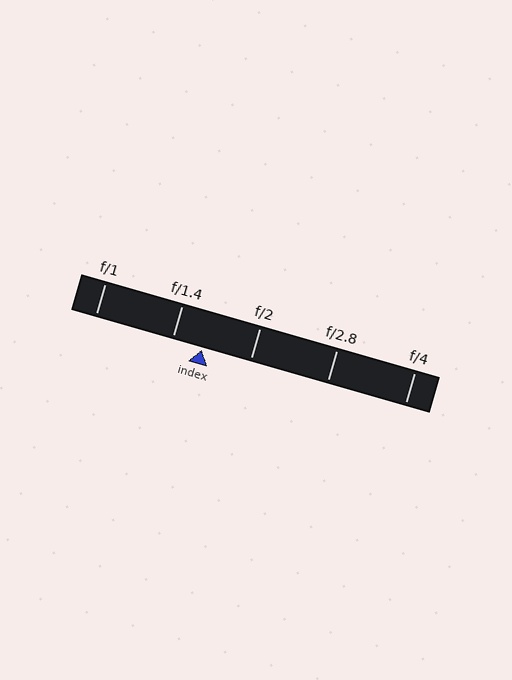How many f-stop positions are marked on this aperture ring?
There are 5 f-stop positions marked.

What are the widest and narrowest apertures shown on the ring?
The widest aperture shown is f/1 and the narrowest is f/4.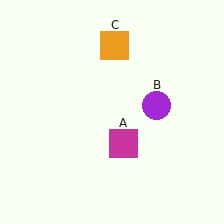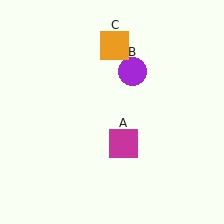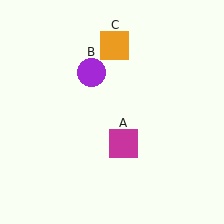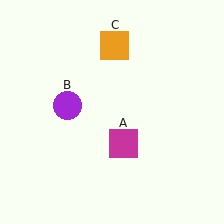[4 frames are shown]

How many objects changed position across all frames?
1 object changed position: purple circle (object B).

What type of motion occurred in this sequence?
The purple circle (object B) rotated counterclockwise around the center of the scene.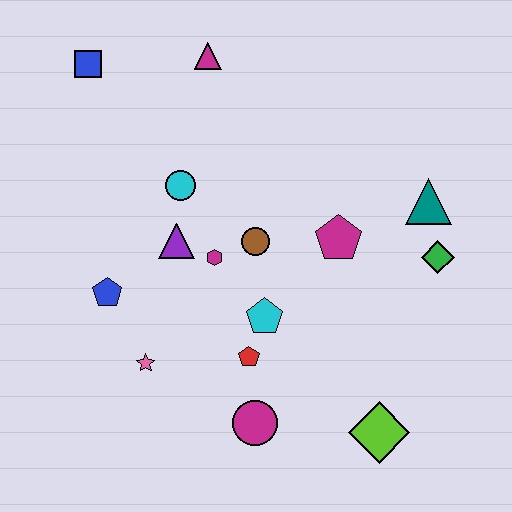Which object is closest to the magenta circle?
The red pentagon is closest to the magenta circle.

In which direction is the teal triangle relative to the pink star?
The teal triangle is to the right of the pink star.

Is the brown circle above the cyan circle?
No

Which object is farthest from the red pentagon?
The blue square is farthest from the red pentagon.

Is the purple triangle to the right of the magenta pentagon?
No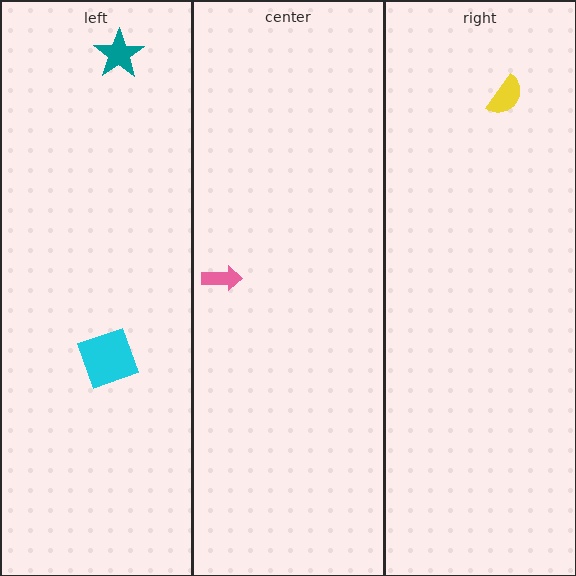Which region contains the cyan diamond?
The left region.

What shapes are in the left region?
The teal star, the cyan diamond.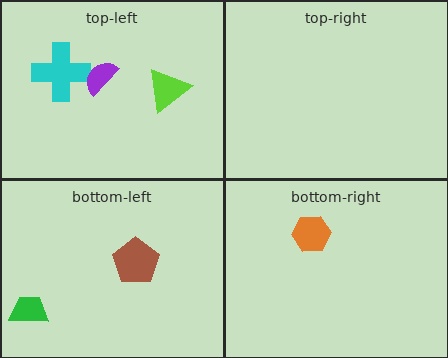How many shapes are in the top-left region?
3.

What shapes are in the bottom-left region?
The green trapezoid, the brown pentagon.